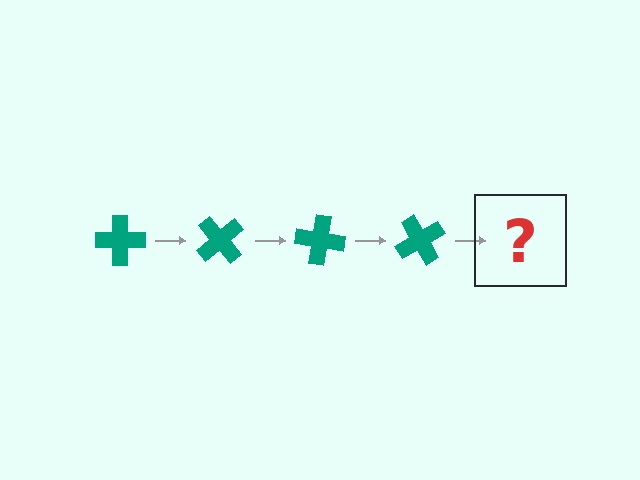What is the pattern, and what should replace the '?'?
The pattern is that the cross rotates 50 degrees each step. The '?' should be a teal cross rotated 200 degrees.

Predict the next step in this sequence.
The next step is a teal cross rotated 200 degrees.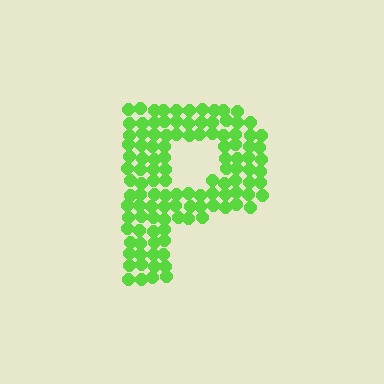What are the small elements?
The small elements are circles.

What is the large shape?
The large shape is the letter P.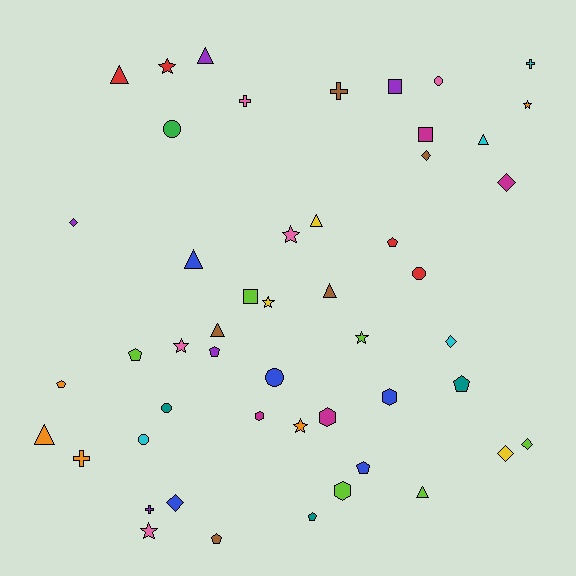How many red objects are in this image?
There are 4 red objects.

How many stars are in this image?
There are 8 stars.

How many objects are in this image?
There are 50 objects.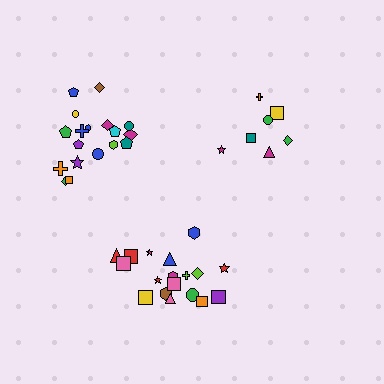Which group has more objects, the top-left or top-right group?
The top-left group.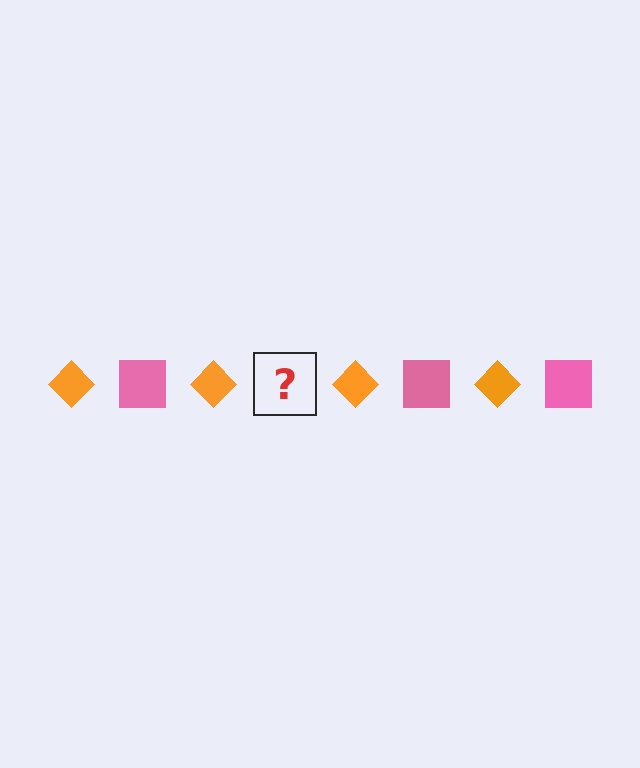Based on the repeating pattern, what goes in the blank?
The blank should be a pink square.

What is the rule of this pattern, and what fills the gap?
The rule is that the pattern alternates between orange diamond and pink square. The gap should be filled with a pink square.